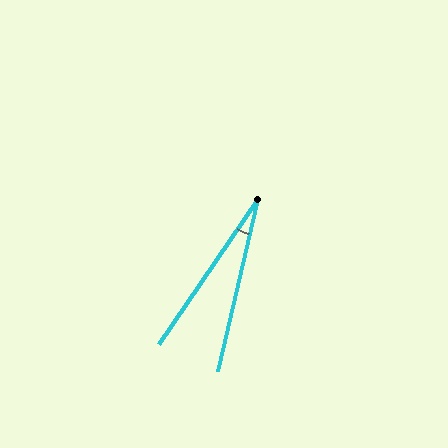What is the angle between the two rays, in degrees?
Approximately 21 degrees.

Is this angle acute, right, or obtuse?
It is acute.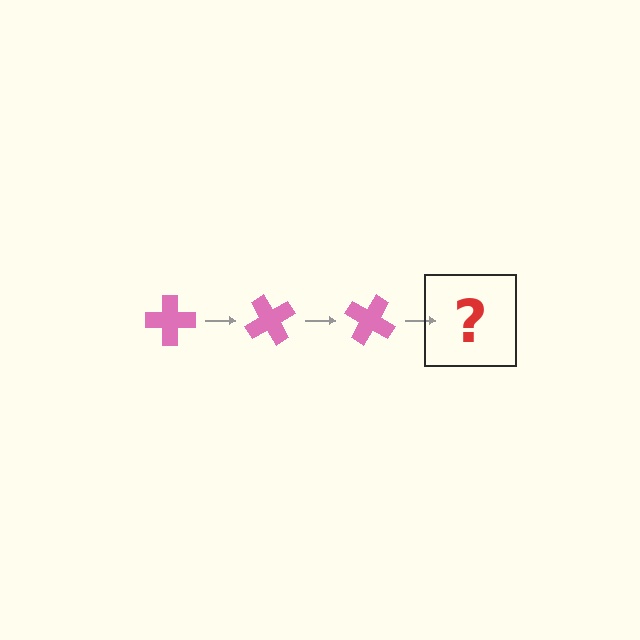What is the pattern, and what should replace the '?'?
The pattern is that the cross rotates 60 degrees each step. The '?' should be a pink cross rotated 180 degrees.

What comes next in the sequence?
The next element should be a pink cross rotated 180 degrees.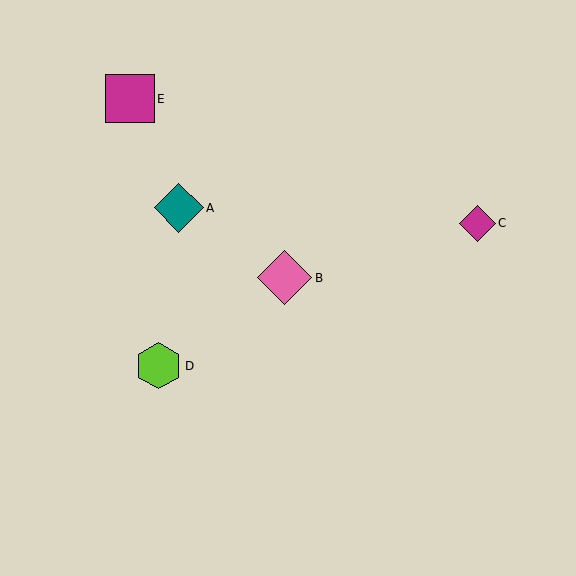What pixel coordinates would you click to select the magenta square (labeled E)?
Click at (130, 99) to select the magenta square E.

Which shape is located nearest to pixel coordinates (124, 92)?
The magenta square (labeled E) at (130, 99) is nearest to that location.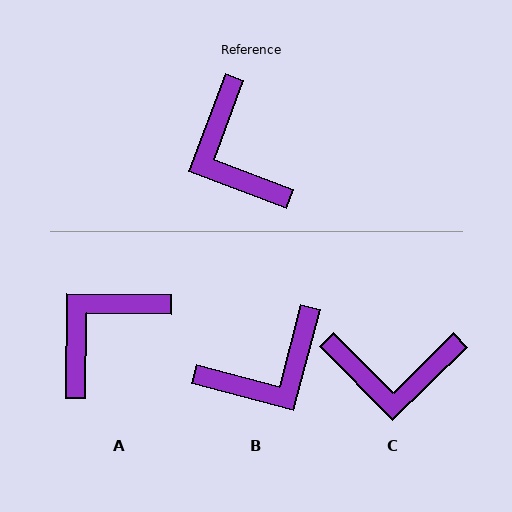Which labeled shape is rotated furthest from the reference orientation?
B, about 95 degrees away.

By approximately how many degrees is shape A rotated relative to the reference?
Approximately 70 degrees clockwise.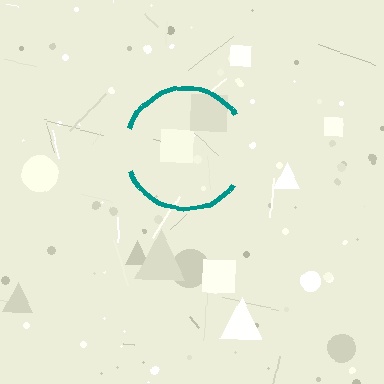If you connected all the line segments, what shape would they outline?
They would outline a circle.